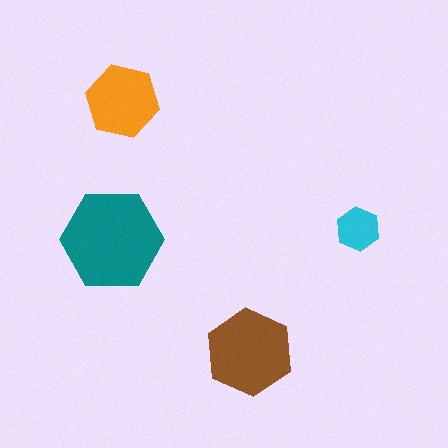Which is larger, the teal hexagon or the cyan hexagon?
The teal one.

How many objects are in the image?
There are 4 objects in the image.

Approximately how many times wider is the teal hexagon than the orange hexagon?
About 1.5 times wider.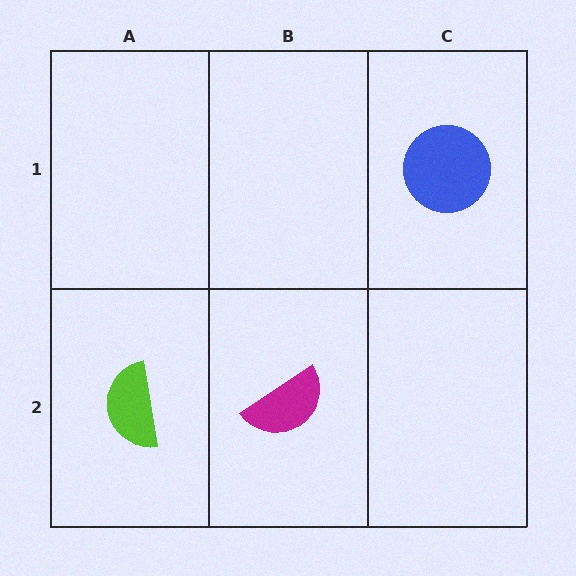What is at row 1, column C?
A blue circle.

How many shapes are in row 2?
2 shapes.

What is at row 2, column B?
A magenta semicircle.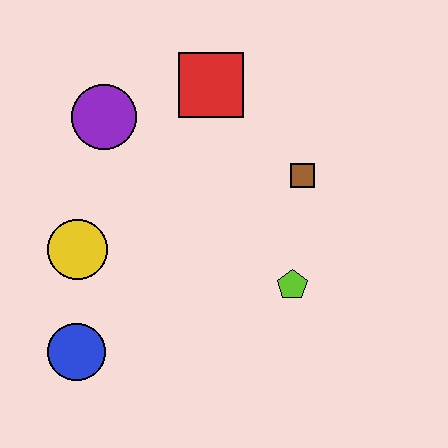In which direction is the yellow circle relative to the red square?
The yellow circle is below the red square.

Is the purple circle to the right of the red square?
No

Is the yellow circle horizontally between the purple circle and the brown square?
No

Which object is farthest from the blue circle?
The red square is farthest from the blue circle.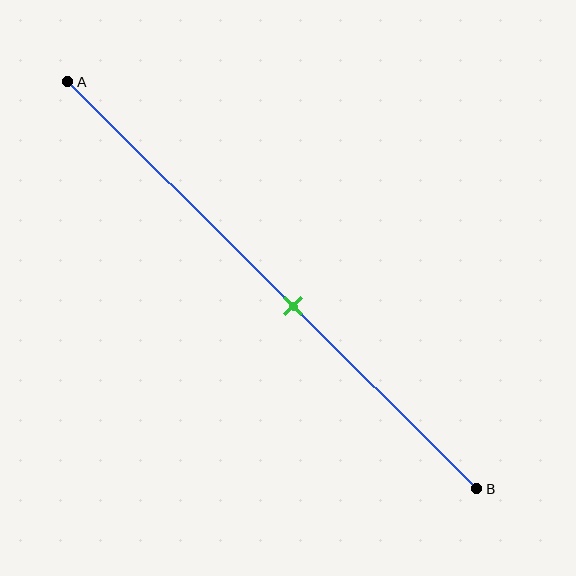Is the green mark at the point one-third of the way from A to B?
No, the mark is at about 55% from A, not at the 33% one-third point.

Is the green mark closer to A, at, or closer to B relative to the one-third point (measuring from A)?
The green mark is closer to point B than the one-third point of segment AB.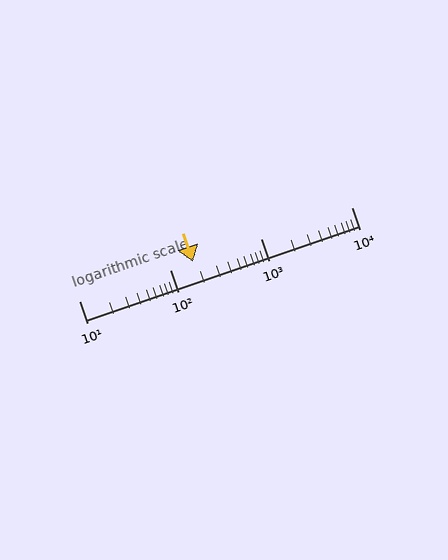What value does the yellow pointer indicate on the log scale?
The pointer indicates approximately 180.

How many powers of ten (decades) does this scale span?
The scale spans 3 decades, from 10 to 10000.